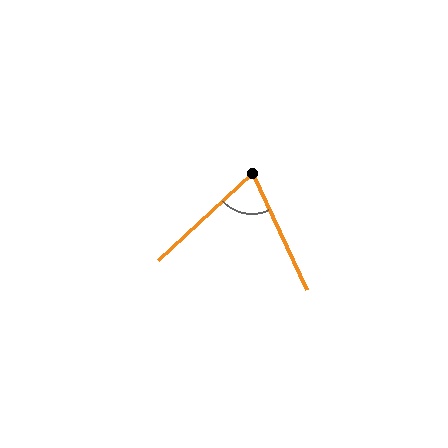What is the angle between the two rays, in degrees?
Approximately 72 degrees.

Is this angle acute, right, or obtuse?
It is acute.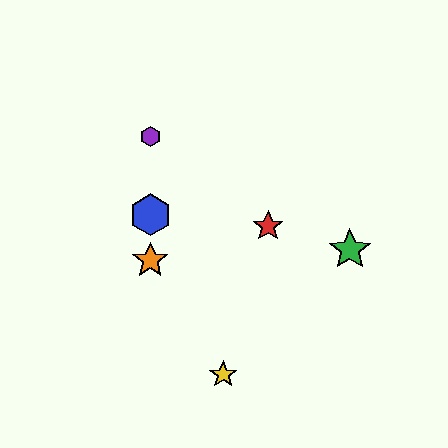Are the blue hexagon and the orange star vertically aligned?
Yes, both are at x≈150.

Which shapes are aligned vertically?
The blue hexagon, the purple hexagon, the orange star are aligned vertically.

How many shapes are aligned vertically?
3 shapes (the blue hexagon, the purple hexagon, the orange star) are aligned vertically.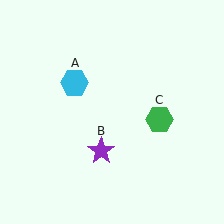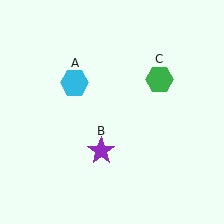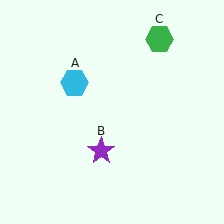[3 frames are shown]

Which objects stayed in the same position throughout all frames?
Cyan hexagon (object A) and purple star (object B) remained stationary.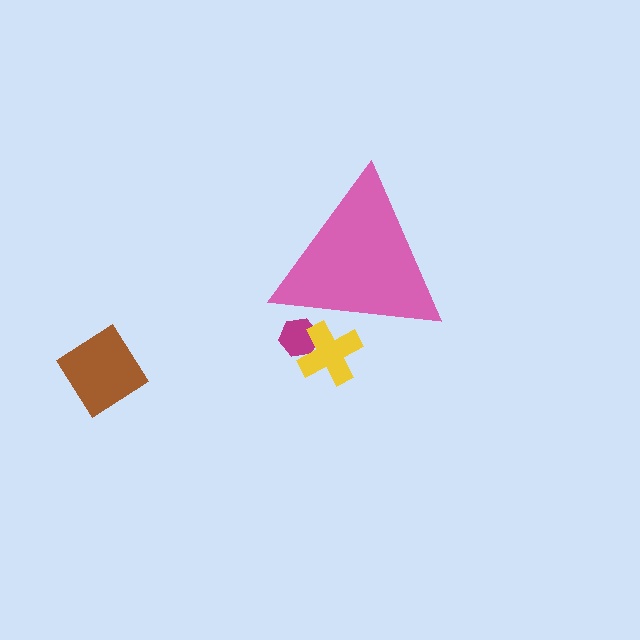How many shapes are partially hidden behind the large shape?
2 shapes are partially hidden.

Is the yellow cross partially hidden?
Yes, the yellow cross is partially hidden behind the pink triangle.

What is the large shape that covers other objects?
A pink triangle.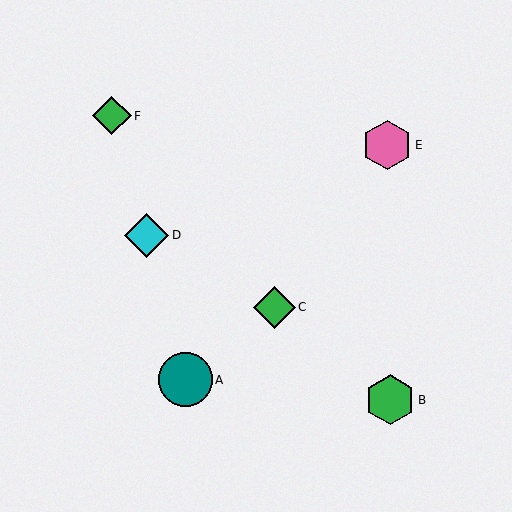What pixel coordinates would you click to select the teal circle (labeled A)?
Click at (185, 380) to select the teal circle A.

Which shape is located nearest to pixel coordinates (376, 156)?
The pink hexagon (labeled E) at (387, 145) is nearest to that location.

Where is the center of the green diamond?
The center of the green diamond is at (274, 307).